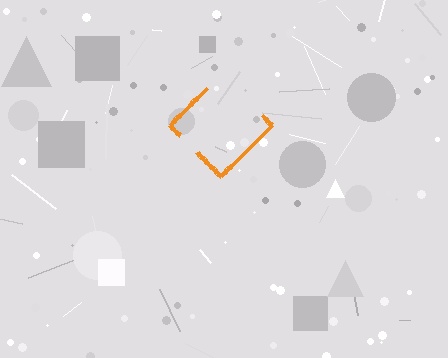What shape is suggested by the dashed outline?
The dashed outline suggests a diamond.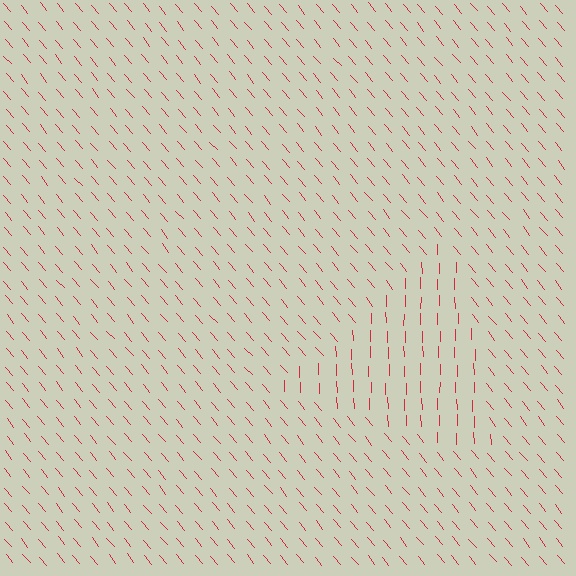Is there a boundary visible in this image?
Yes, there is a texture boundary formed by a change in line orientation.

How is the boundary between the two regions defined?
The boundary is defined purely by a change in line orientation (approximately 39 degrees difference). All lines are the same color and thickness.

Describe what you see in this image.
The image is filled with small red line segments. A triangle region in the image has lines oriented differently from the surrounding lines, creating a visible texture boundary.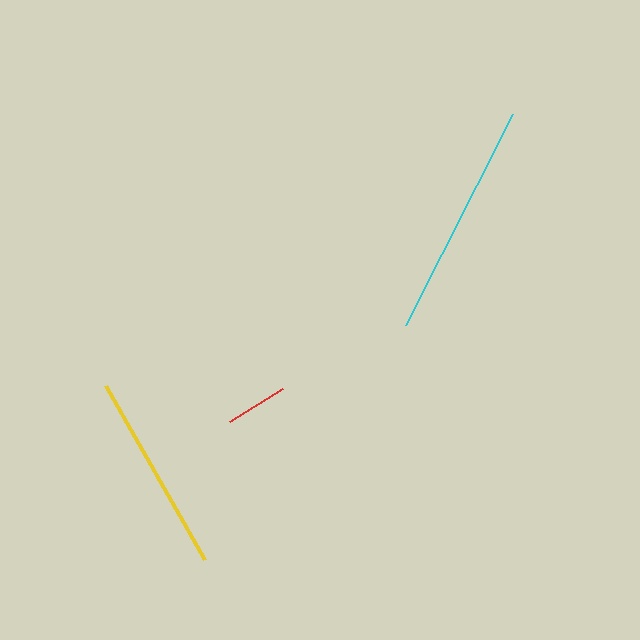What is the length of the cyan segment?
The cyan segment is approximately 237 pixels long.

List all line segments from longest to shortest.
From longest to shortest: cyan, yellow, red.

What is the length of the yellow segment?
The yellow segment is approximately 200 pixels long.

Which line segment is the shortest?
The red line is the shortest at approximately 62 pixels.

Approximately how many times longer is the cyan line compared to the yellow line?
The cyan line is approximately 1.2 times the length of the yellow line.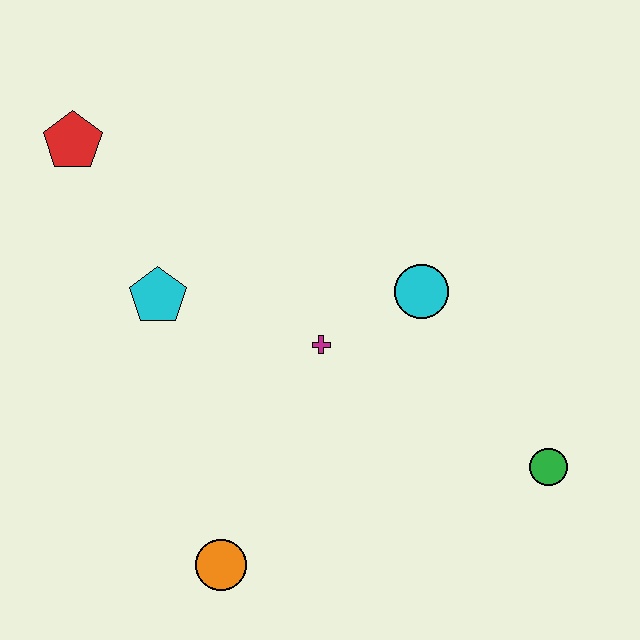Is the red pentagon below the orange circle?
No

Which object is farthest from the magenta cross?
The red pentagon is farthest from the magenta cross.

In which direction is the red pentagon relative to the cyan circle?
The red pentagon is to the left of the cyan circle.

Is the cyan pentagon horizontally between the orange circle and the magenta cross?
No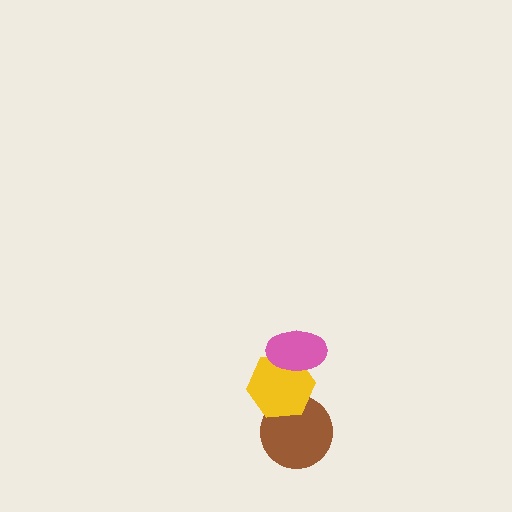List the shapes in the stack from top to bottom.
From top to bottom: the pink ellipse, the yellow hexagon, the brown circle.